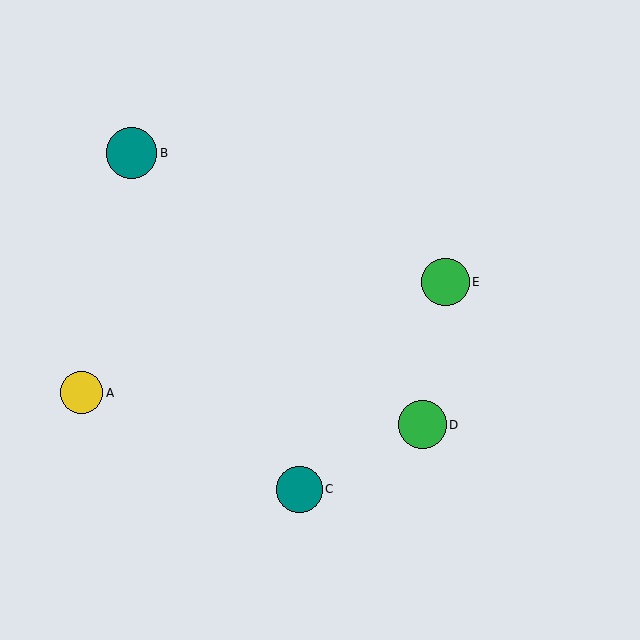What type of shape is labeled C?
Shape C is a teal circle.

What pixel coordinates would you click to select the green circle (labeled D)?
Click at (422, 425) to select the green circle D.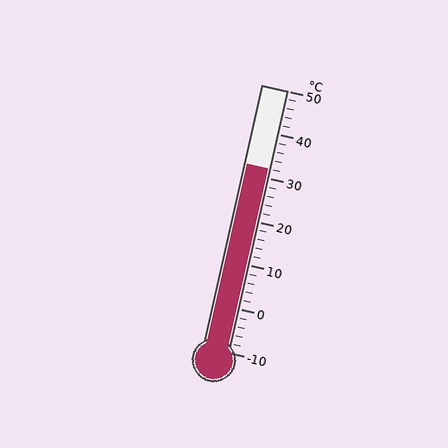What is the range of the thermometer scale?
The thermometer scale ranges from -10°C to 50°C.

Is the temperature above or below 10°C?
The temperature is above 10°C.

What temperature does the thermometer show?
The thermometer shows approximately 32°C.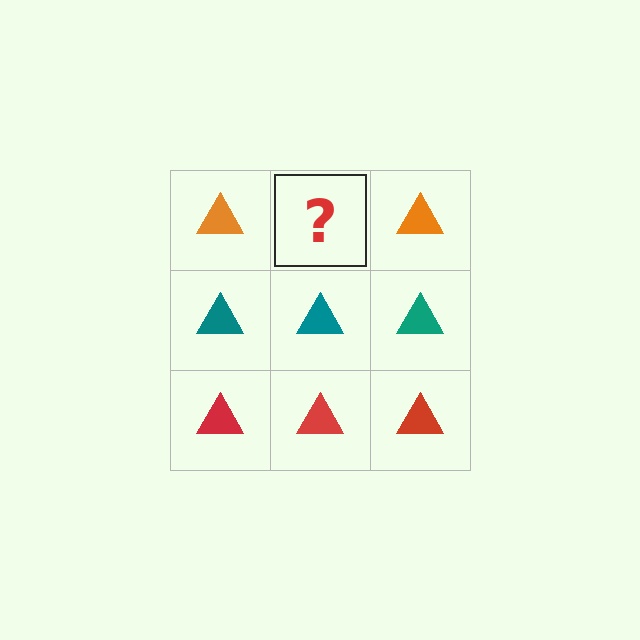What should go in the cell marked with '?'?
The missing cell should contain an orange triangle.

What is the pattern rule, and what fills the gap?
The rule is that each row has a consistent color. The gap should be filled with an orange triangle.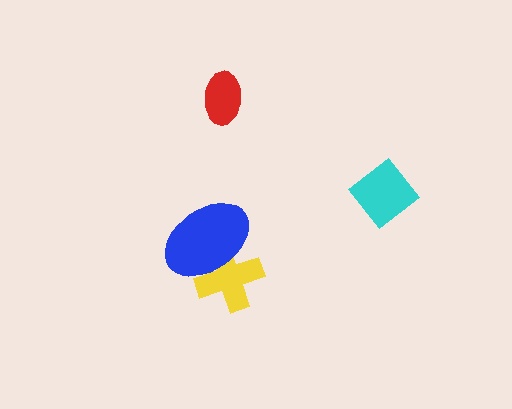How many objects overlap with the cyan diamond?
0 objects overlap with the cyan diamond.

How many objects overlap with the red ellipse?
0 objects overlap with the red ellipse.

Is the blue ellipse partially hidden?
No, no other shape covers it.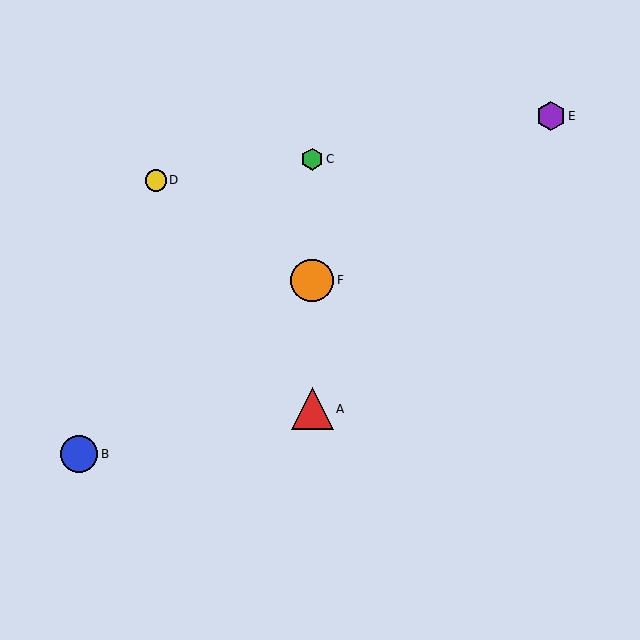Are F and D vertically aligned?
No, F is at x≈312 and D is at x≈156.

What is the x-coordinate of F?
Object F is at x≈312.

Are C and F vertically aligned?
Yes, both are at x≈312.